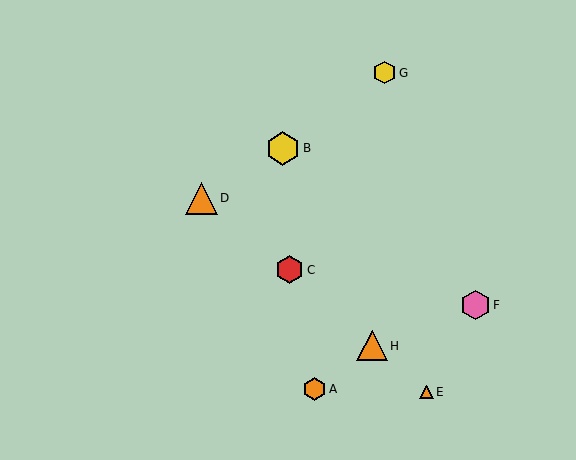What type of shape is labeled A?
Shape A is an orange hexagon.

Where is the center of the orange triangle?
The center of the orange triangle is at (202, 198).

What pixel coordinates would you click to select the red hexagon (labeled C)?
Click at (290, 270) to select the red hexagon C.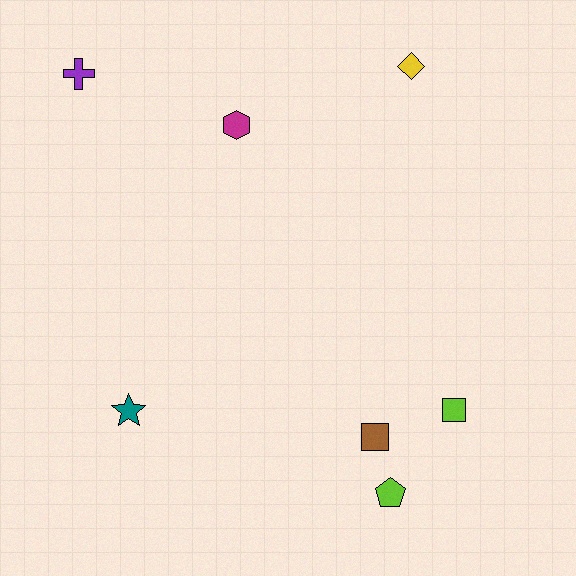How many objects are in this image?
There are 7 objects.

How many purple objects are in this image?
There is 1 purple object.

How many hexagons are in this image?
There is 1 hexagon.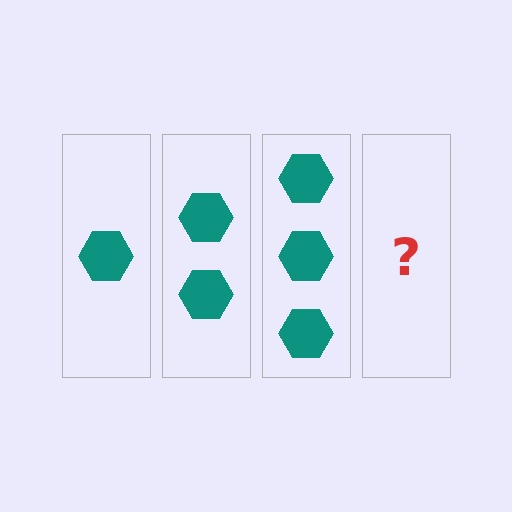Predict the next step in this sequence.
The next step is 4 hexagons.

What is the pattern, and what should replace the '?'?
The pattern is that each step adds one more hexagon. The '?' should be 4 hexagons.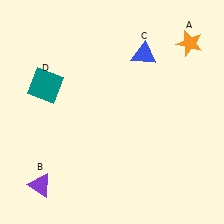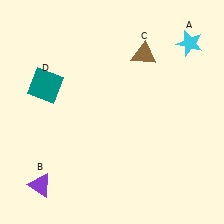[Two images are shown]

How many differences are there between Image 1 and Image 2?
There are 2 differences between the two images.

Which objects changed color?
A changed from orange to cyan. C changed from blue to brown.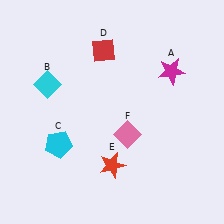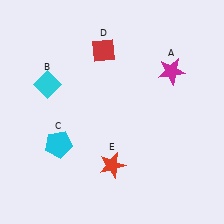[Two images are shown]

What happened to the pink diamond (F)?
The pink diamond (F) was removed in Image 2. It was in the bottom-right area of Image 1.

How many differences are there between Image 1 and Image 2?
There is 1 difference between the two images.